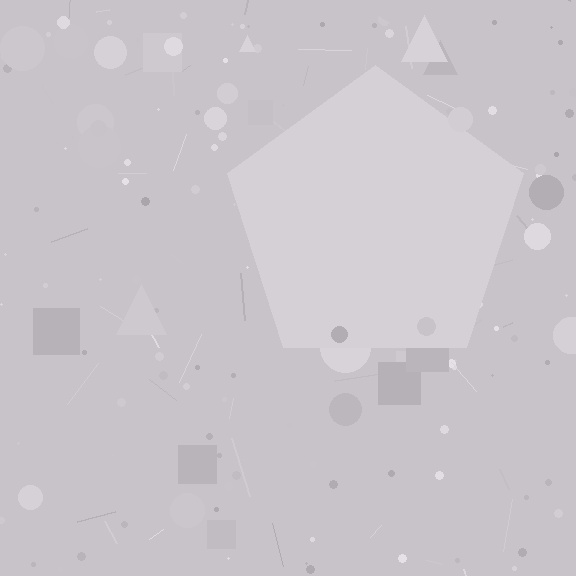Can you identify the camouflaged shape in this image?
The camouflaged shape is a pentagon.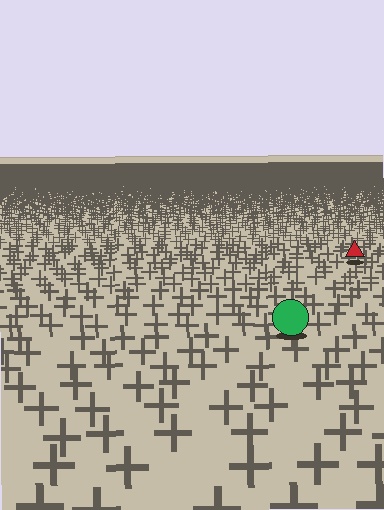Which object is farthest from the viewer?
The red triangle is farthest from the viewer. It appears smaller and the ground texture around it is denser.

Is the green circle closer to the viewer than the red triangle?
Yes. The green circle is closer — you can tell from the texture gradient: the ground texture is coarser near it.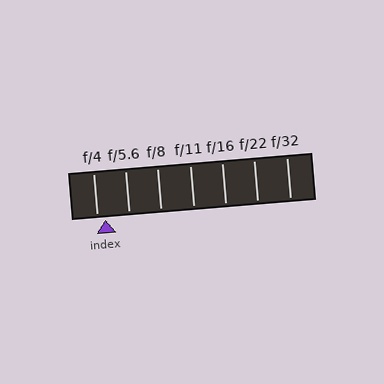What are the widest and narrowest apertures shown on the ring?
The widest aperture shown is f/4 and the narrowest is f/32.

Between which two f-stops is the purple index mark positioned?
The index mark is between f/4 and f/5.6.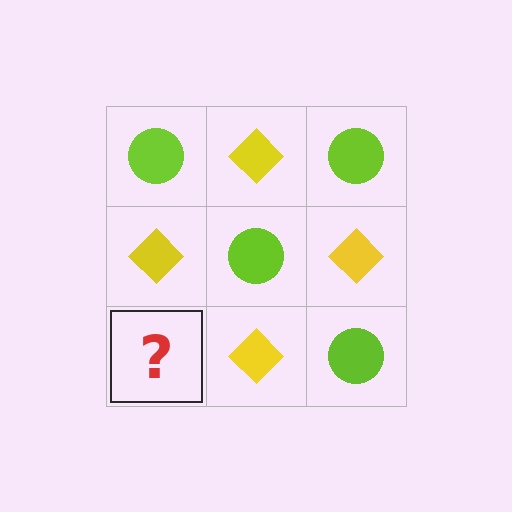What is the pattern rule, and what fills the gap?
The rule is that it alternates lime circle and yellow diamond in a checkerboard pattern. The gap should be filled with a lime circle.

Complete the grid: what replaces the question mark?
The question mark should be replaced with a lime circle.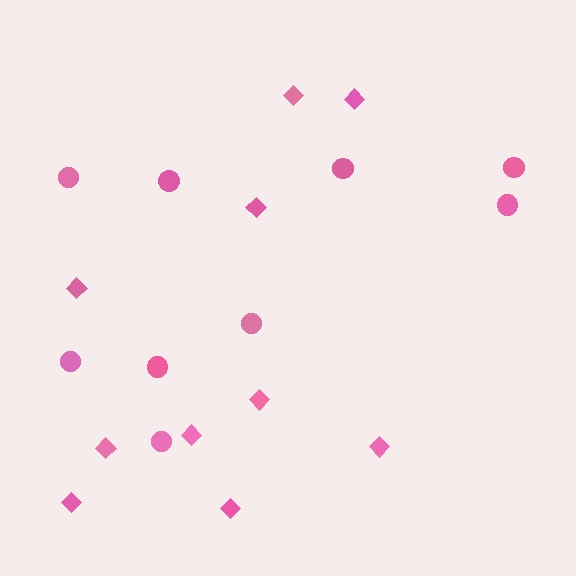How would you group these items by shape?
There are 2 groups: one group of diamonds (10) and one group of circles (9).